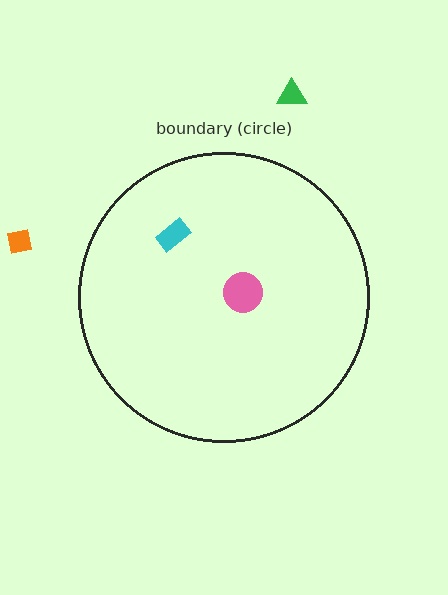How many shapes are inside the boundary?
2 inside, 2 outside.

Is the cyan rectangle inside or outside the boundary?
Inside.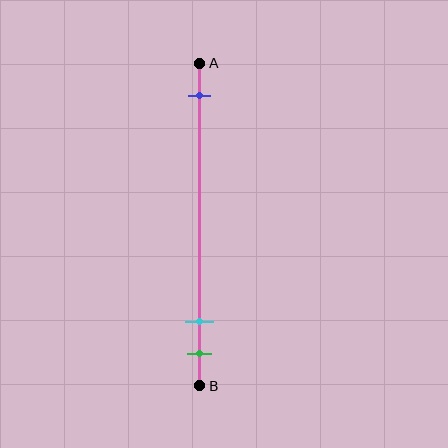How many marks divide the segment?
There are 3 marks dividing the segment.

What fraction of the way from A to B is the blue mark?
The blue mark is approximately 10% (0.1) of the way from A to B.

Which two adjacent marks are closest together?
The cyan and green marks are the closest adjacent pair.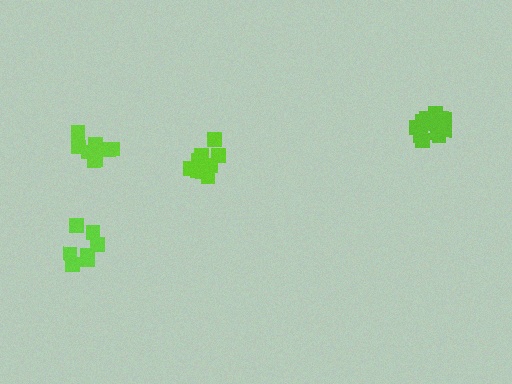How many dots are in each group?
Group 1: 8 dots, Group 2: 12 dots, Group 3: 9 dots, Group 4: 7 dots (36 total).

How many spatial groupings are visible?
There are 4 spatial groupings.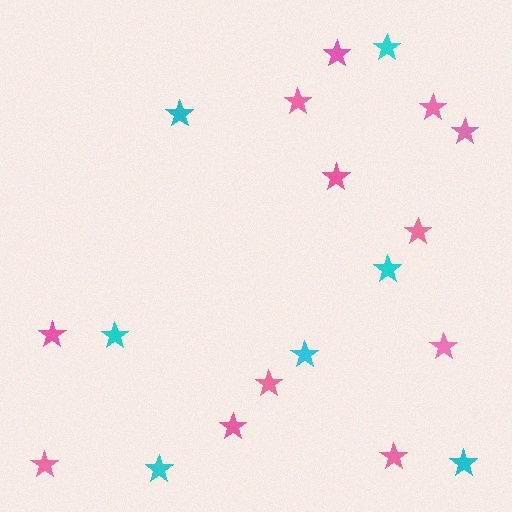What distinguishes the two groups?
There are 2 groups: one group of pink stars (12) and one group of cyan stars (7).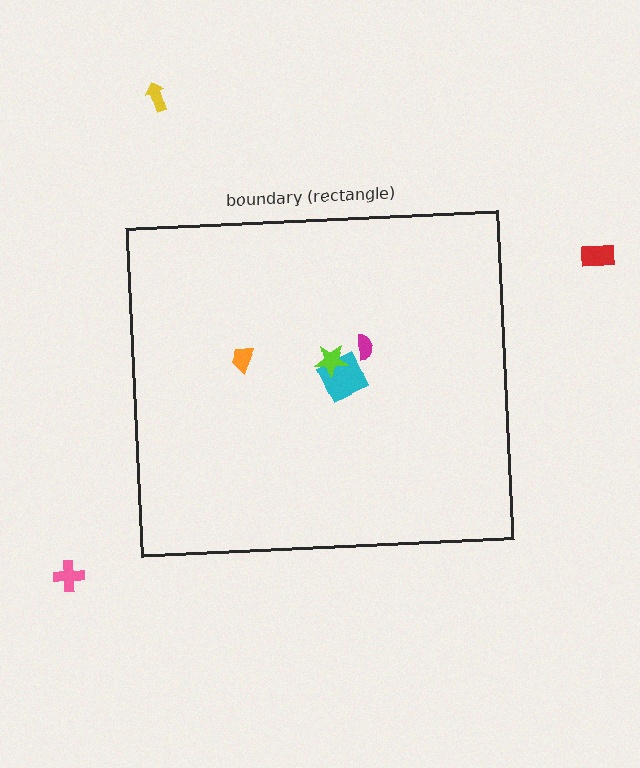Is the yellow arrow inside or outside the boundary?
Outside.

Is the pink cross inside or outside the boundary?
Outside.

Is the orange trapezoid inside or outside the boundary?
Inside.